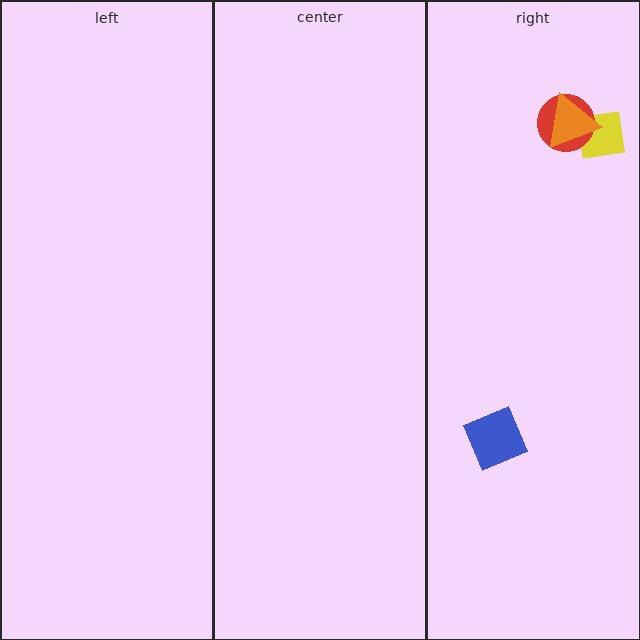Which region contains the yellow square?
The right region.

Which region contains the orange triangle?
The right region.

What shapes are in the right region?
The yellow square, the red circle, the blue square, the orange triangle.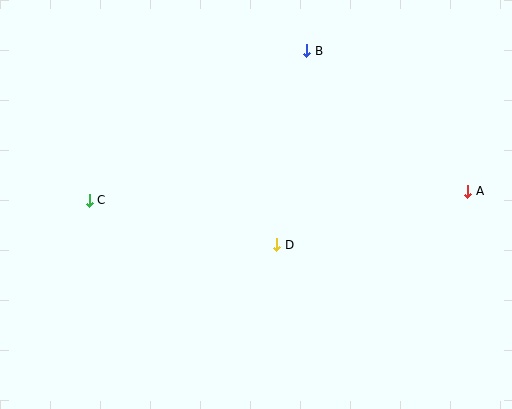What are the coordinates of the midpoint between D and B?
The midpoint between D and B is at (292, 148).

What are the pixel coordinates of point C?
Point C is at (89, 200).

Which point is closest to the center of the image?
Point D at (277, 245) is closest to the center.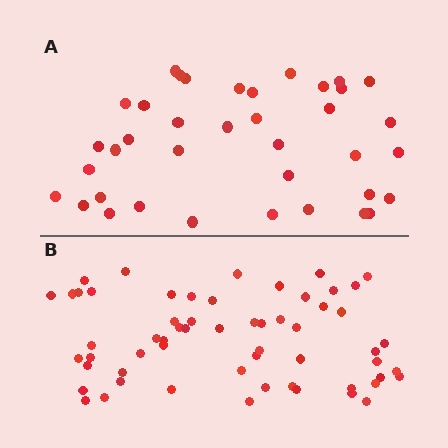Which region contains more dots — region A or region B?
Region B (the bottom region) has more dots.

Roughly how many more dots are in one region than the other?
Region B has approximately 20 more dots than region A.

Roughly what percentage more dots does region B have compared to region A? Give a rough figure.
About 55% more.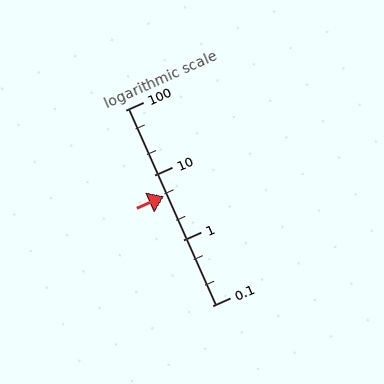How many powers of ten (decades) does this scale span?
The scale spans 3 decades, from 0.1 to 100.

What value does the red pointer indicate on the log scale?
The pointer indicates approximately 4.8.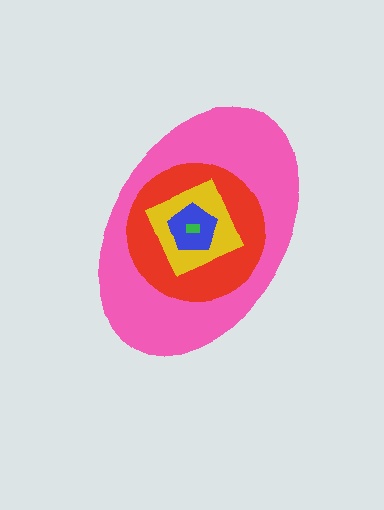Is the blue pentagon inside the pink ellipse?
Yes.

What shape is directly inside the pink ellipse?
The red circle.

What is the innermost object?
The green rectangle.